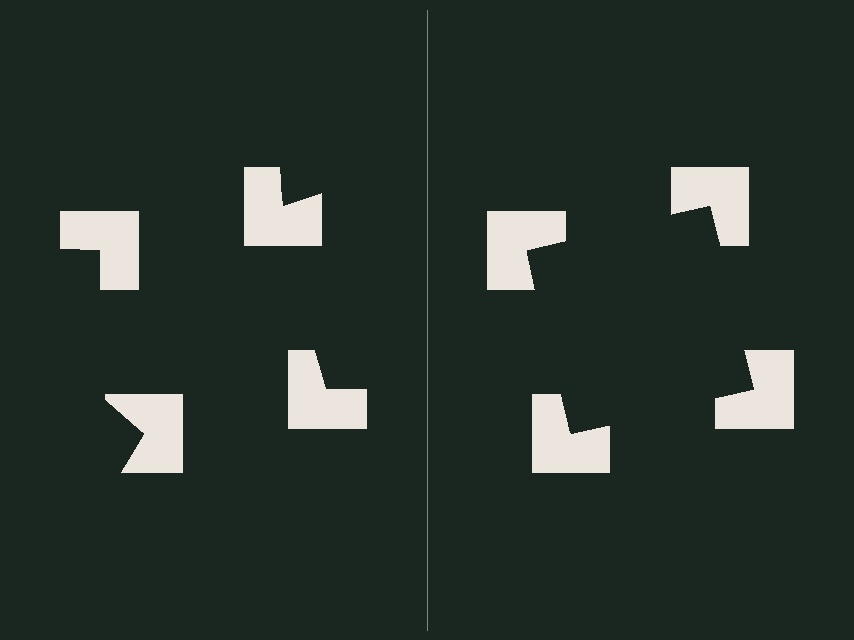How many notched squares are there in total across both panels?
8 — 4 on each side.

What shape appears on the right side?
An illusory square.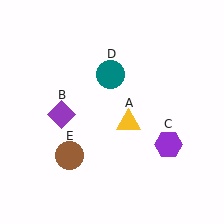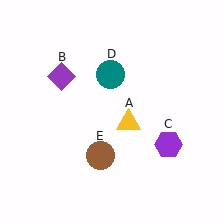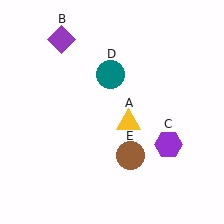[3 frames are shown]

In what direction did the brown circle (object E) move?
The brown circle (object E) moved right.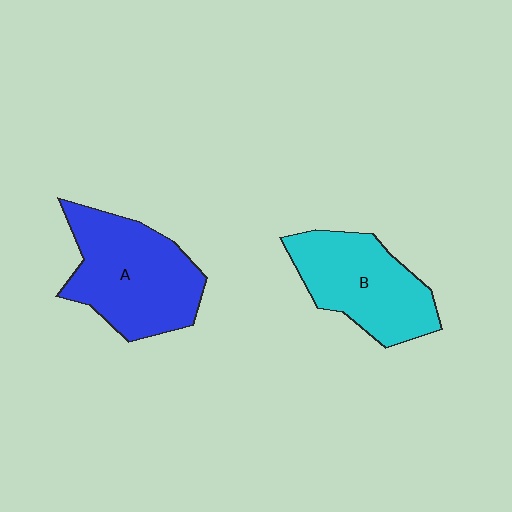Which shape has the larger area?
Shape A (blue).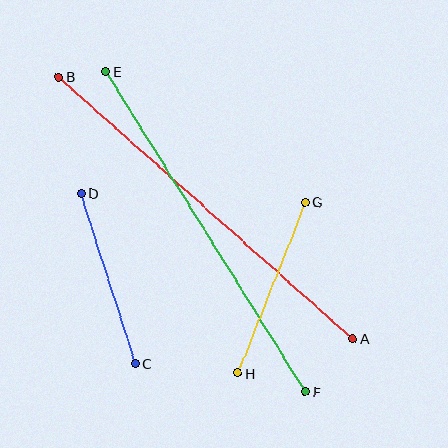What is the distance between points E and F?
The distance is approximately 378 pixels.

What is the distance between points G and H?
The distance is approximately 184 pixels.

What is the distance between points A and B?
The distance is approximately 394 pixels.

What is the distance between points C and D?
The distance is approximately 178 pixels.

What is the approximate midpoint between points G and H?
The midpoint is at approximately (271, 288) pixels.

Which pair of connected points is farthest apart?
Points A and B are farthest apart.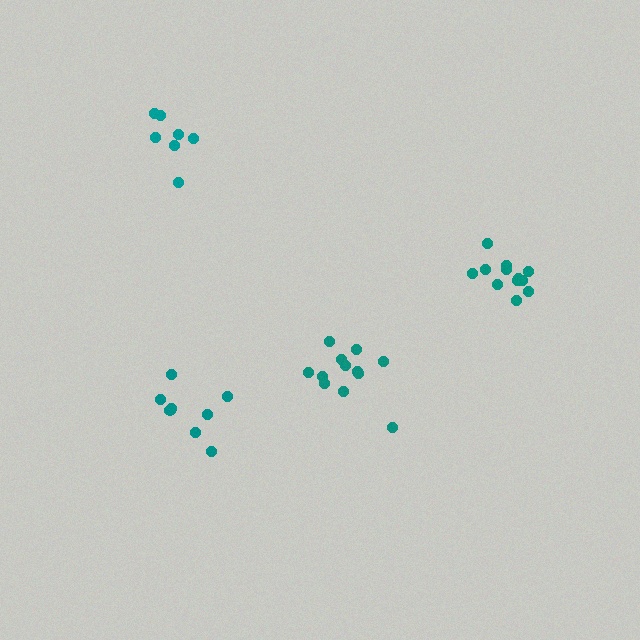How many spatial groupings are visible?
There are 4 spatial groupings.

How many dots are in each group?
Group 1: 12 dots, Group 2: 12 dots, Group 3: 8 dots, Group 4: 7 dots (39 total).